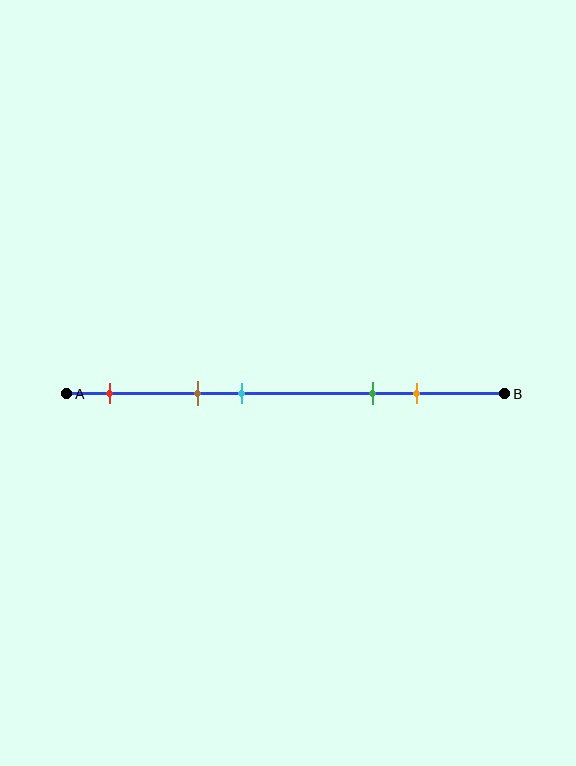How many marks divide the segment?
There are 5 marks dividing the segment.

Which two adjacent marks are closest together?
The brown and cyan marks are the closest adjacent pair.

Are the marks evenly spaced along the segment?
No, the marks are not evenly spaced.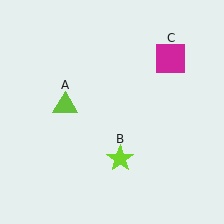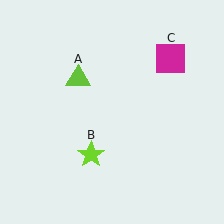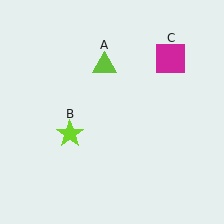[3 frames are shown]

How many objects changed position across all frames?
2 objects changed position: lime triangle (object A), lime star (object B).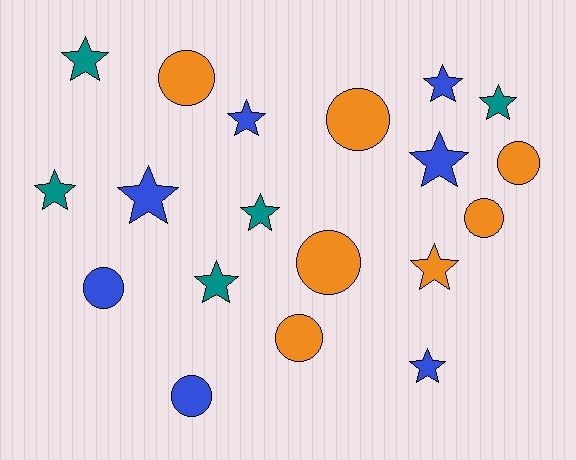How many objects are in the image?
There are 19 objects.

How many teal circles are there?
There are no teal circles.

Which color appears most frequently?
Orange, with 7 objects.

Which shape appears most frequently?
Star, with 11 objects.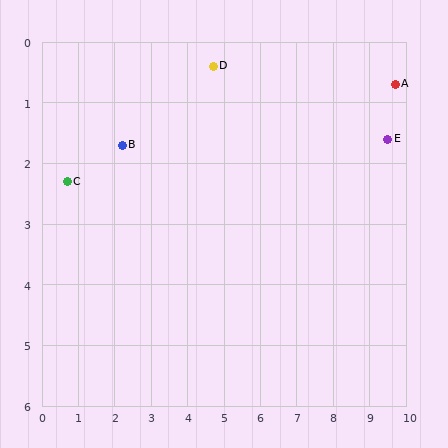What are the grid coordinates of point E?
Point E is at approximately (9.5, 1.6).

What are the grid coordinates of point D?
Point D is at approximately (4.7, 0.4).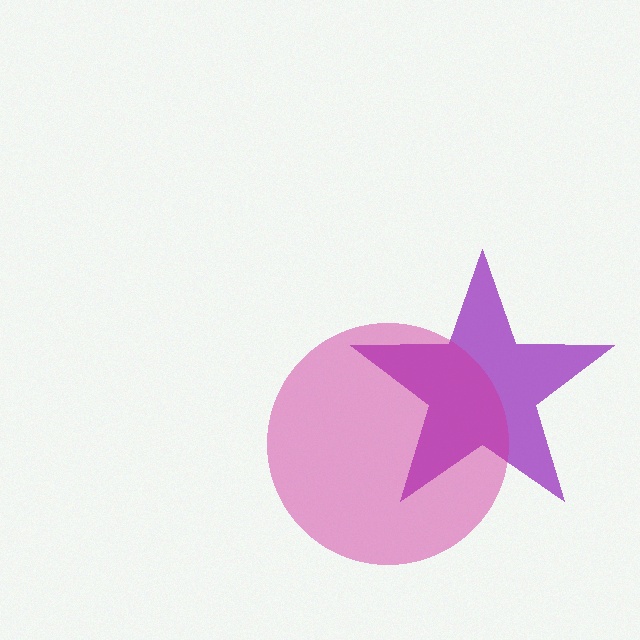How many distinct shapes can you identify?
There are 2 distinct shapes: a purple star, a magenta circle.